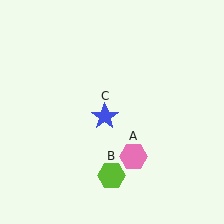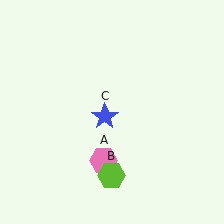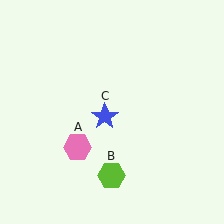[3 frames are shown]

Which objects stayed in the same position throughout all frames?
Lime hexagon (object B) and blue star (object C) remained stationary.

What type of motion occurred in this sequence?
The pink hexagon (object A) rotated clockwise around the center of the scene.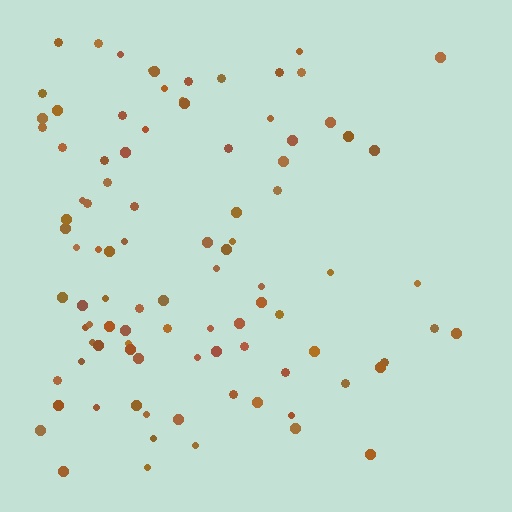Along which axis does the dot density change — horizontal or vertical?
Horizontal.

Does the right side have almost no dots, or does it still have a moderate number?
Still a moderate number, just noticeably fewer than the left.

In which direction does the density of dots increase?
From right to left, with the left side densest.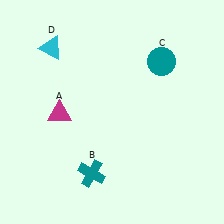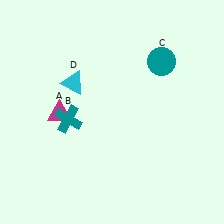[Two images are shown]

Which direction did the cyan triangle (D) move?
The cyan triangle (D) moved down.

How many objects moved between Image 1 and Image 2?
2 objects moved between the two images.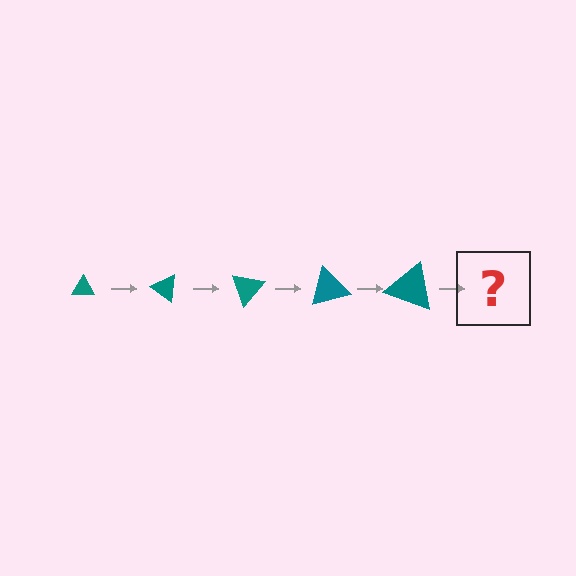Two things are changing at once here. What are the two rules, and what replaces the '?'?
The two rules are that the triangle grows larger each step and it rotates 35 degrees each step. The '?' should be a triangle, larger than the previous one and rotated 175 degrees from the start.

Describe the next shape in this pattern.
It should be a triangle, larger than the previous one and rotated 175 degrees from the start.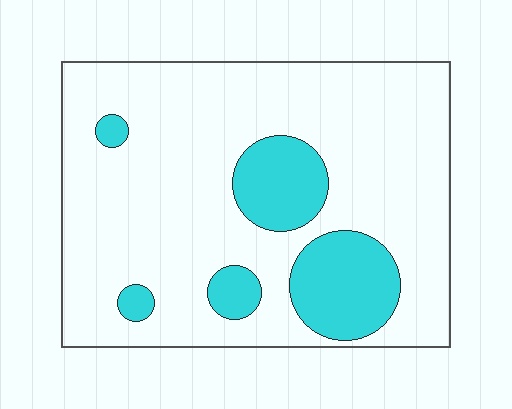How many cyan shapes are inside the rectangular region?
5.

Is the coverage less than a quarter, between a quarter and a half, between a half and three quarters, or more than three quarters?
Less than a quarter.